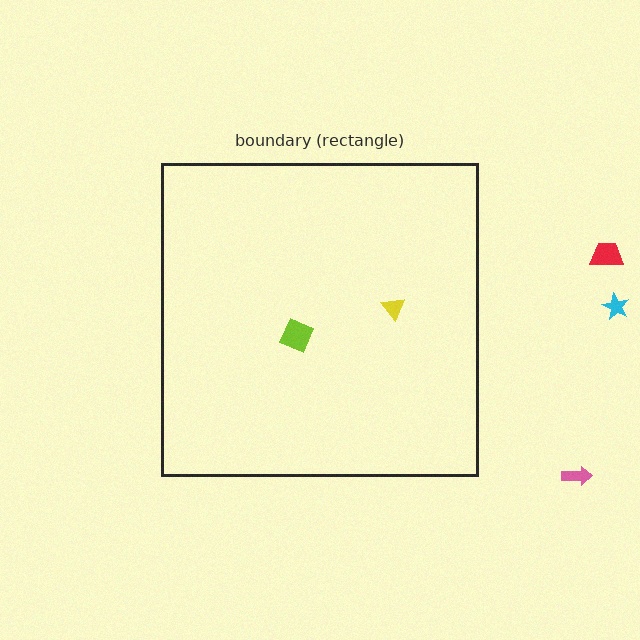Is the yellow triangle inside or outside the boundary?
Inside.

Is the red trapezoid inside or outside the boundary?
Outside.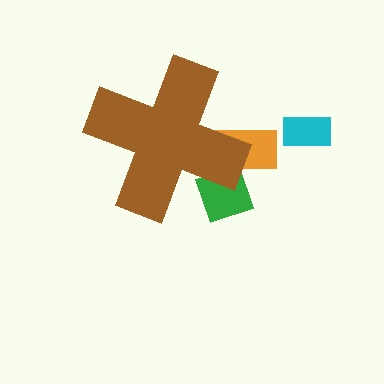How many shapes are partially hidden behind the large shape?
2 shapes are partially hidden.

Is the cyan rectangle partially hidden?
No, the cyan rectangle is fully visible.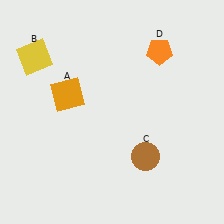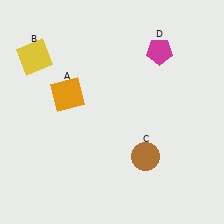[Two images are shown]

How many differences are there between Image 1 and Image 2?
There is 1 difference between the two images.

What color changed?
The pentagon (D) changed from orange in Image 1 to magenta in Image 2.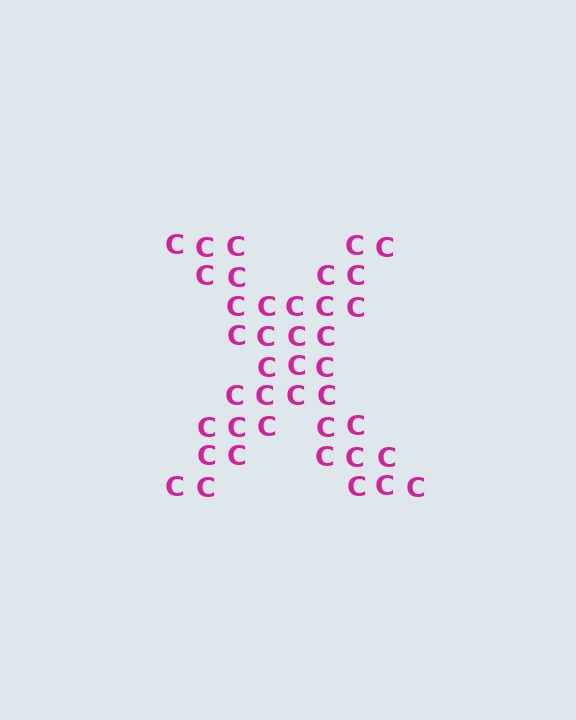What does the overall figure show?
The overall figure shows the letter X.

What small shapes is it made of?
It is made of small letter C's.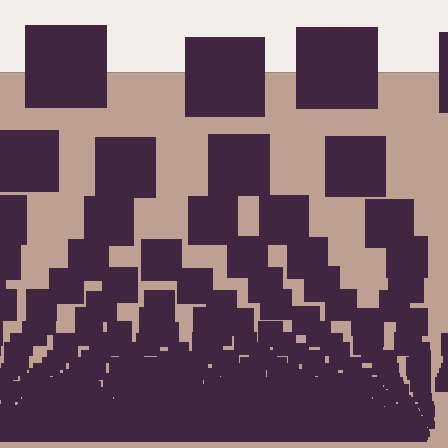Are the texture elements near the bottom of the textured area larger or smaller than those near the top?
Smaller. The gradient is inverted — elements near the bottom are smaller and denser.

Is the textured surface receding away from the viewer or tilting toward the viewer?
The surface appears to tilt toward the viewer. Texture elements get larger and sparser toward the top.